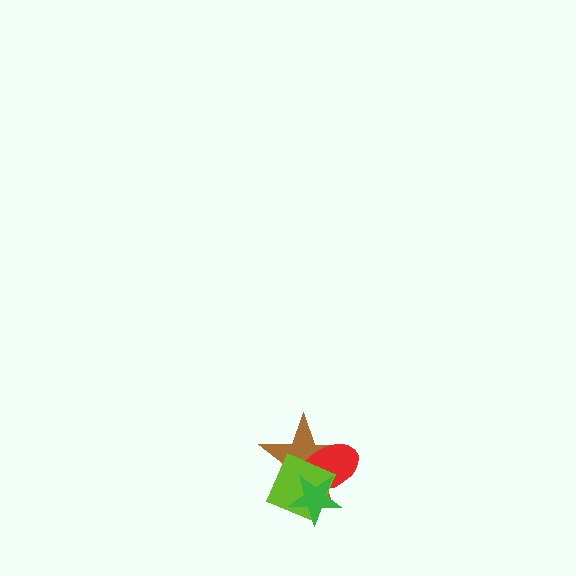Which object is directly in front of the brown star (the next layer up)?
The red ellipse is directly in front of the brown star.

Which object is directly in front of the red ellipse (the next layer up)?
The lime square is directly in front of the red ellipse.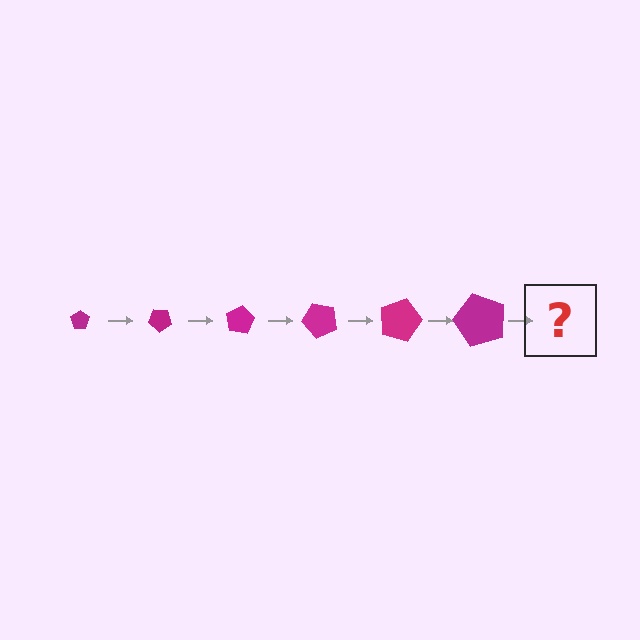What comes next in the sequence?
The next element should be a pentagon, larger than the previous one and rotated 240 degrees from the start.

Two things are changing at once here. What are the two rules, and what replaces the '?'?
The two rules are that the pentagon grows larger each step and it rotates 40 degrees each step. The '?' should be a pentagon, larger than the previous one and rotated 240 degrees from the start.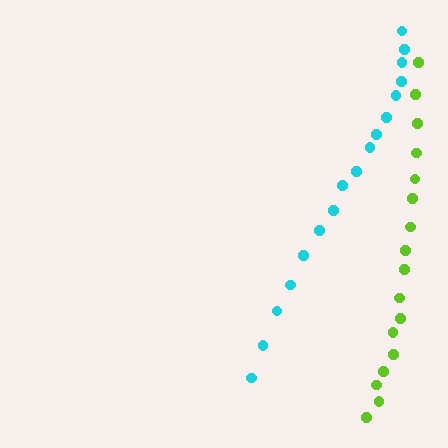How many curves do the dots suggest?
There are 2 distinct paths.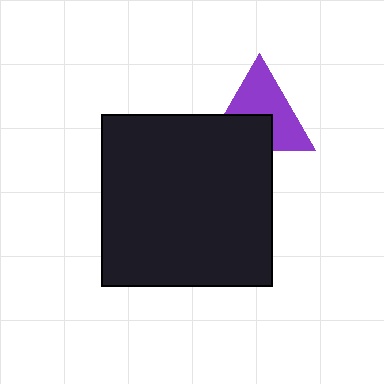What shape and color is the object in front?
The object in front is a black square.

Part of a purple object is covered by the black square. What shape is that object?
It is a triangle.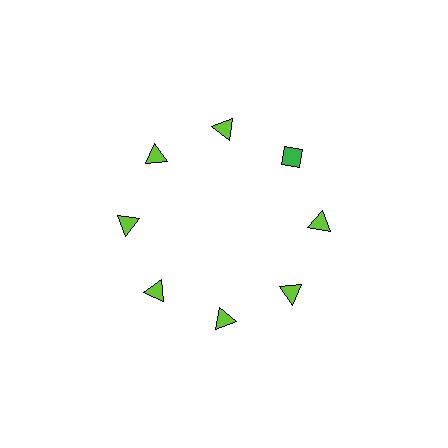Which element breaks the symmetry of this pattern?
The green diamond at roughly the 2 o'clock position breaks the symmetry. All other shapes are lime triangles.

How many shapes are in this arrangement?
There are 8 shapes arranged in a ring pattern.